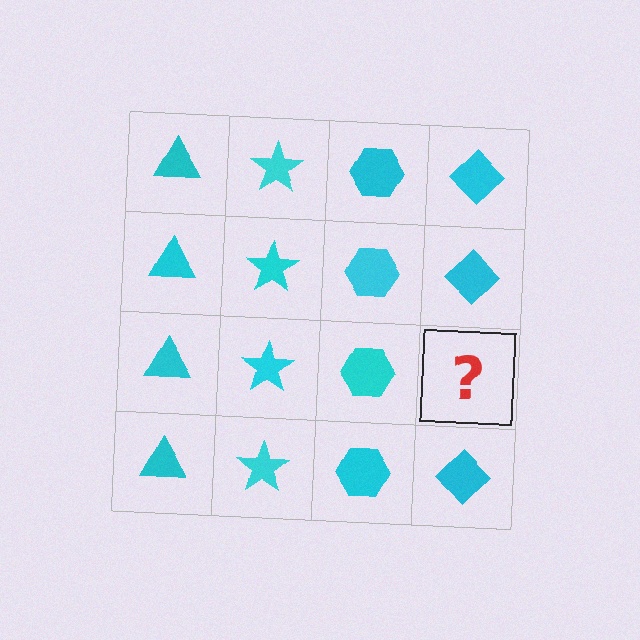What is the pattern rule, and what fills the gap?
The rule is that each column has a consistent shape. The gap should be filled with a cyan diamond.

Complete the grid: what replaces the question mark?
The question mark should be replaced with a cyan diamond.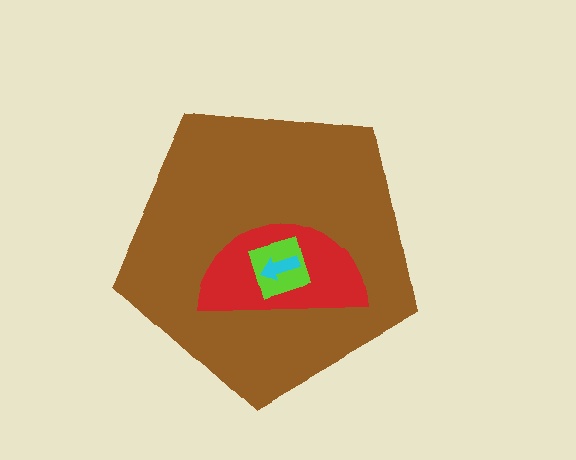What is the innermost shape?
The cyan arrow.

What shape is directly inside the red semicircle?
The lime square.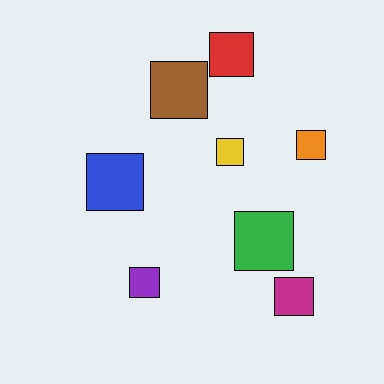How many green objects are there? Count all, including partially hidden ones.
There is 1 green object.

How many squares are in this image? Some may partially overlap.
There are 8 squares.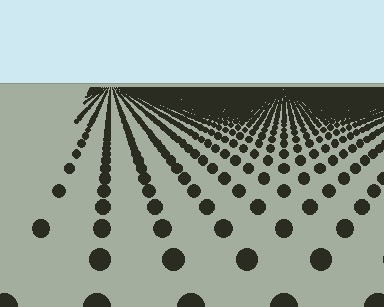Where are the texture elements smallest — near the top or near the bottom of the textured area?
Near the top.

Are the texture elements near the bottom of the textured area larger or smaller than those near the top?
Larger. Near the bottom, elements are closer to the viewer and appear at a bigger on-screen size.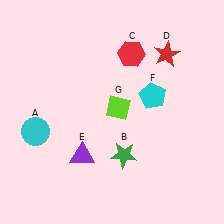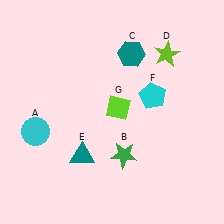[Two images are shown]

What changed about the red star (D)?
In Image 1, D is red. In Image 2, it changed to lime.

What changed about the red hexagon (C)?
In Image 1, C is red. In Image 2, it changed to teal.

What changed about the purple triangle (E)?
In Image 1, E is purple. In Image 2, it changed to teal.